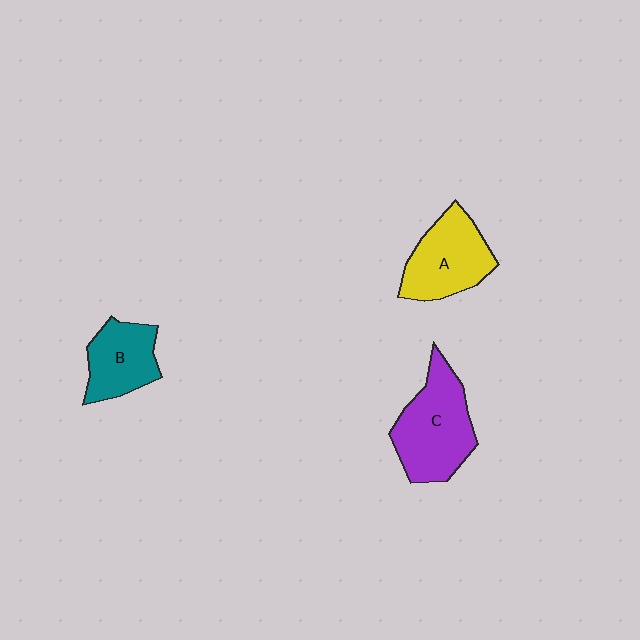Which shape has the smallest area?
Shape B (teal).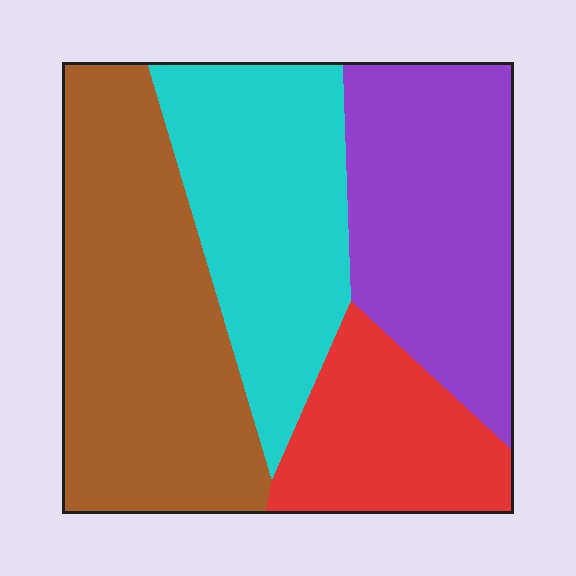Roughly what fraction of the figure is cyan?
Cyan covers 25% of the figure.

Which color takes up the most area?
Brown, at roughly 35%.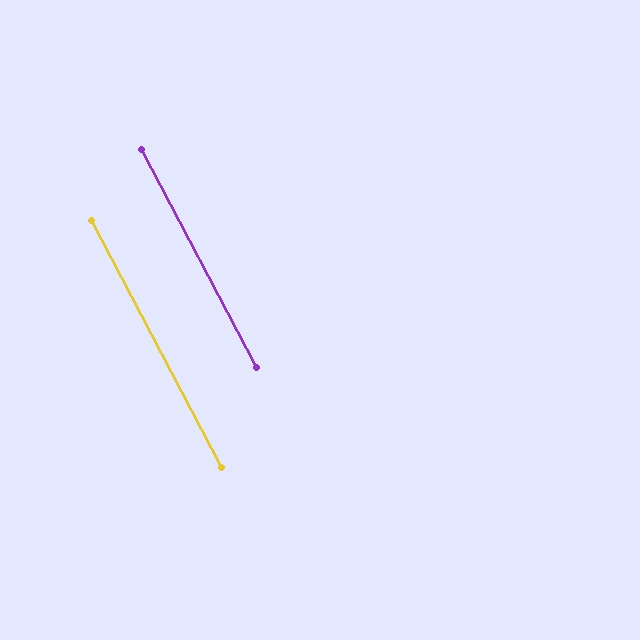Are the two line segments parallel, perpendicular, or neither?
Parallel — their directions differ by only 0.0°.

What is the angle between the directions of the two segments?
Approximately 0 degrees.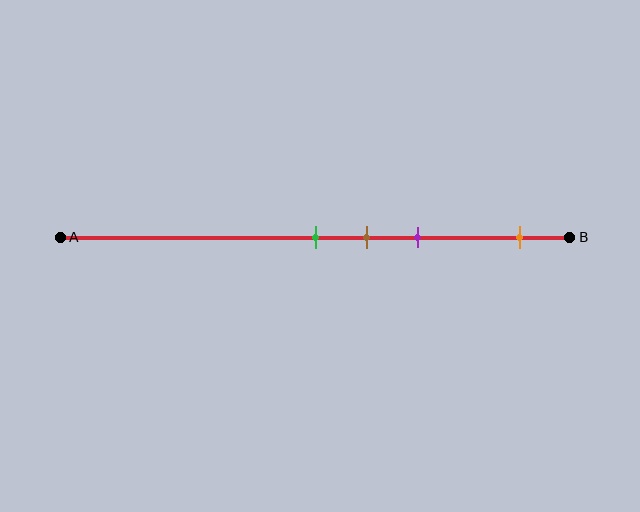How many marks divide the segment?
There are 4 marks dividing the segment.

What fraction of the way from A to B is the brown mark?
The brown mark is approximately 60% (0.6) of the way from A to B.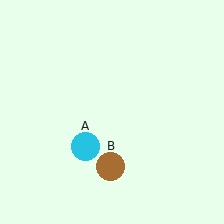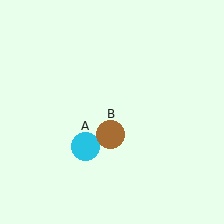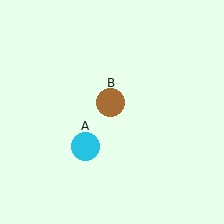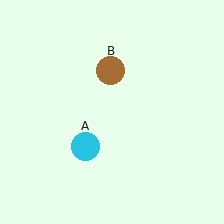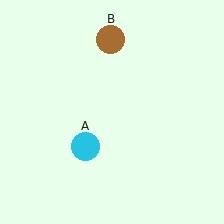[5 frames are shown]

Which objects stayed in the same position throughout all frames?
Cyan circle (object A) remained stationary.